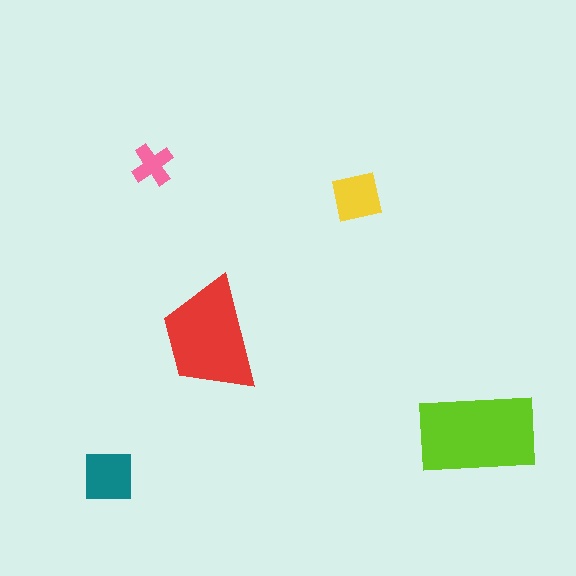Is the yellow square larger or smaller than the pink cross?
Larger.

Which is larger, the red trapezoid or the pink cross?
The red trapezoid.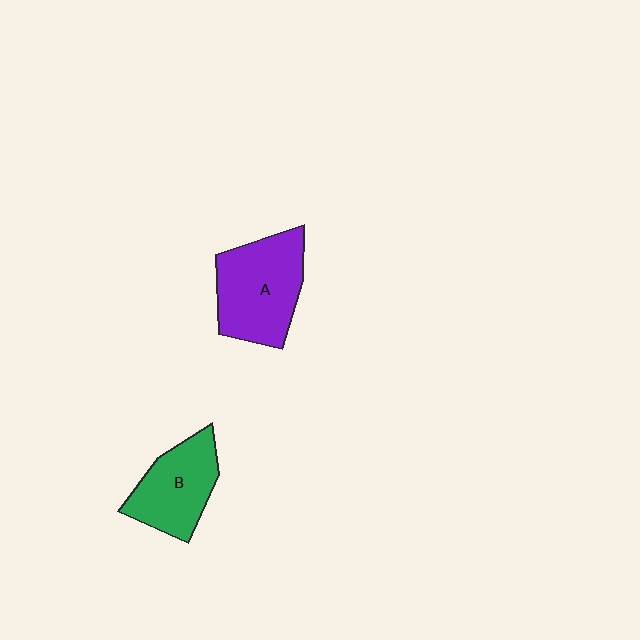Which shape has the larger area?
Shape A (purple).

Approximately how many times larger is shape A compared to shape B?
Approximately 1.3 times.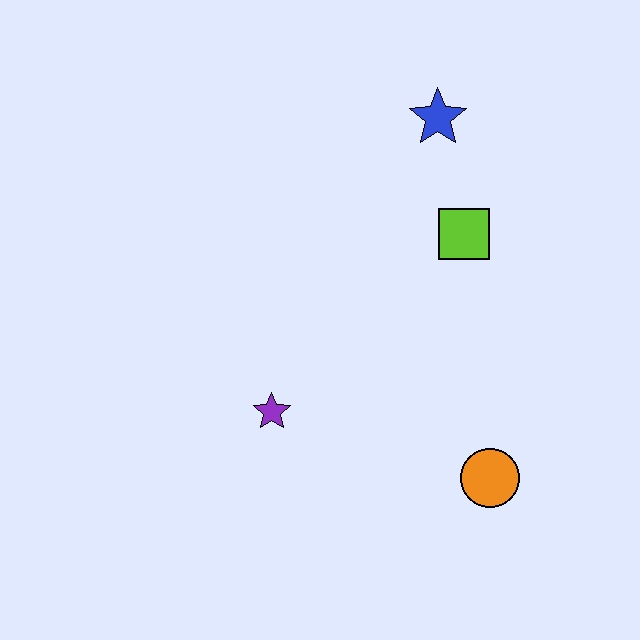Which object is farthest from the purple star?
The blue star is farthest from the purple star.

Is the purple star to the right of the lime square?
No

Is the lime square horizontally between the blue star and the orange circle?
Yes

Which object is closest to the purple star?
The orange circle is closest to the purple star.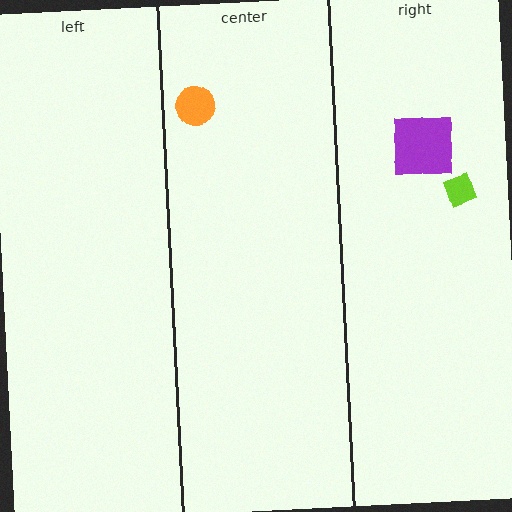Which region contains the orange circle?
The center region.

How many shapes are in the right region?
2.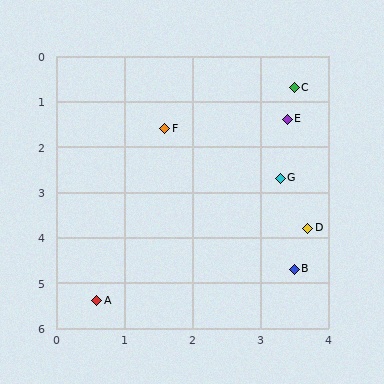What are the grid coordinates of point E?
Point E is at approximately (3.4, 1.4).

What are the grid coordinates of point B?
Point B is at approximately (3.5, 4.7).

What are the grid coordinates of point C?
Point C is at approximately (3.5, 0.7).